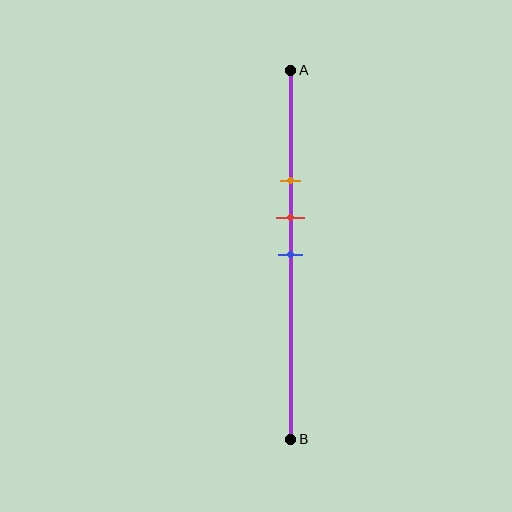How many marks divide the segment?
There are 3 marks dividing the segment.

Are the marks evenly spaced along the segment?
Yes, the marks are approximately evenly spaced.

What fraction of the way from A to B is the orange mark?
The orange mark is approximately 30% (0.3) of the way from A to B.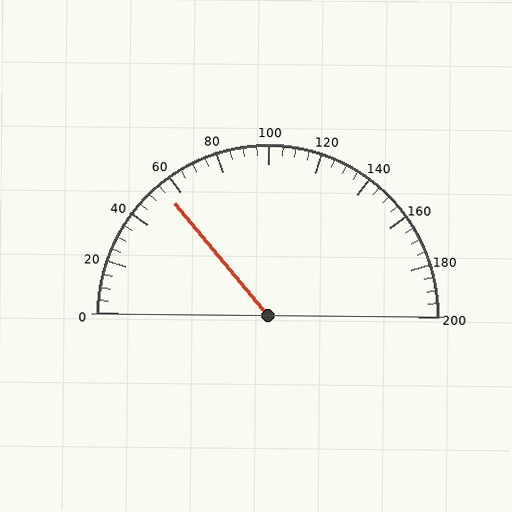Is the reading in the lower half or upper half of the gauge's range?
The reading is in the lower half of the range (0 to 200).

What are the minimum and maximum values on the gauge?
The gauge ranges from 0 to 200.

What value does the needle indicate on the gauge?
The needle indicates approximately 55.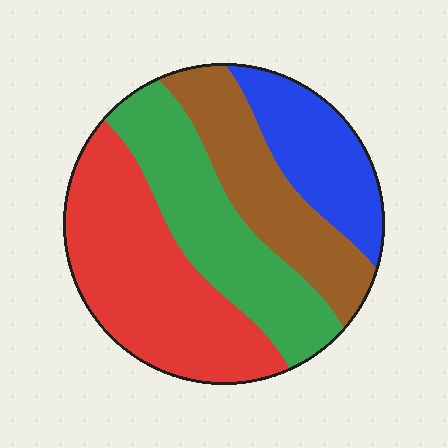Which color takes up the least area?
Blue, at roughly 15%.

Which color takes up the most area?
Red, at roughly 35%.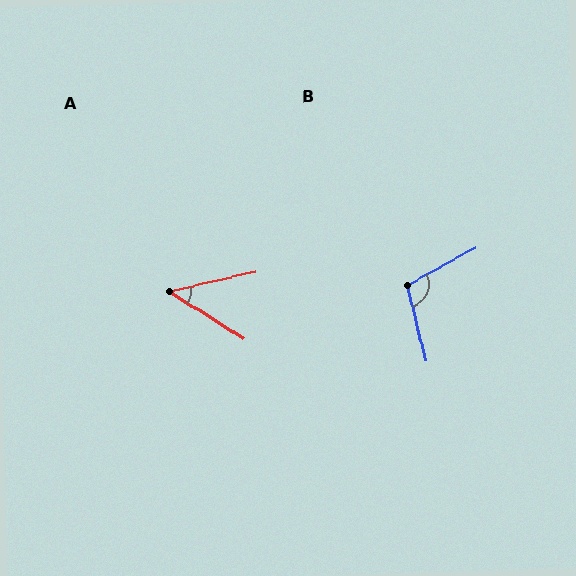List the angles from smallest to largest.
A (45°), B (104°).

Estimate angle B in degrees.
Approximately 104 degrees.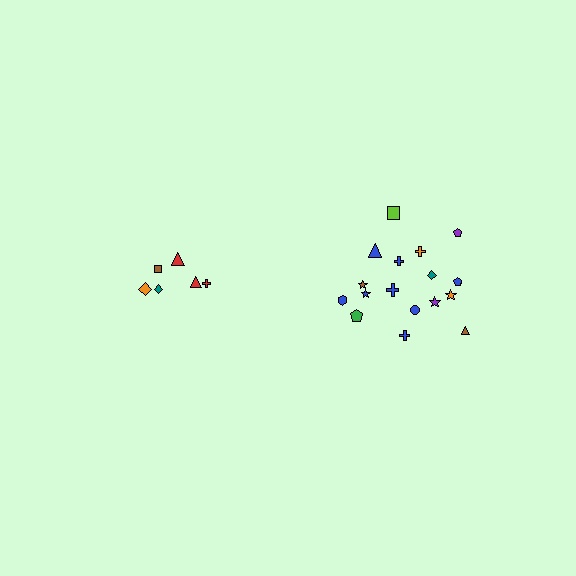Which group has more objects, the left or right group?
The right group.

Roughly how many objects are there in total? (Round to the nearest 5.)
Roughly 25 objects in total.